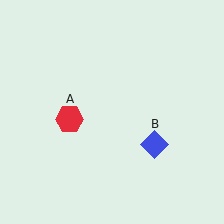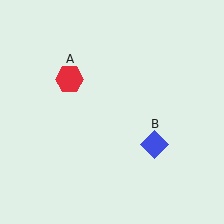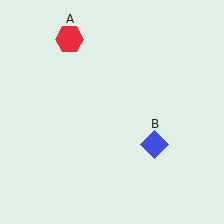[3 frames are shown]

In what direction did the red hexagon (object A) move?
The red hexagon (object A) moved up.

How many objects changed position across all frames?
1 object changed position: red hexagon (object A).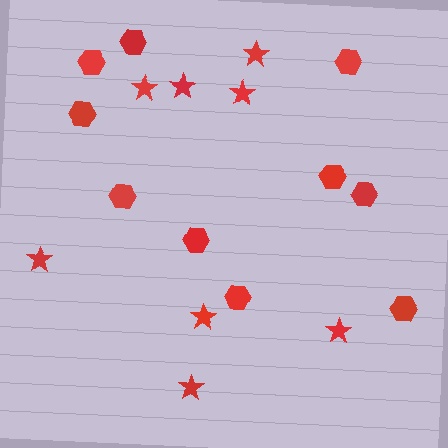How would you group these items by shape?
There are 2 groups: one group of hexagons (10) and one group of stars (8).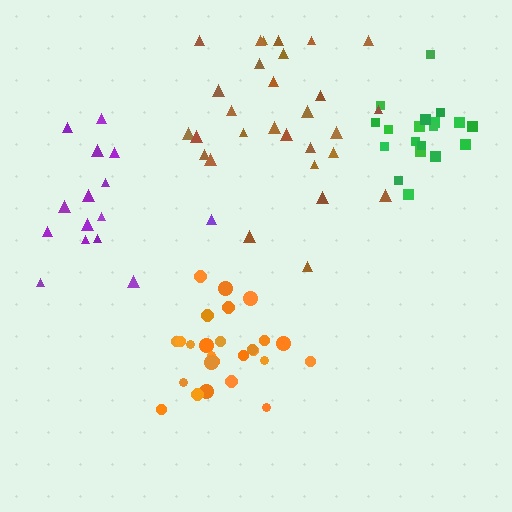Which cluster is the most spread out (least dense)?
Purple.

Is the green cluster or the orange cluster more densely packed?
Orange.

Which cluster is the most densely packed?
Orange.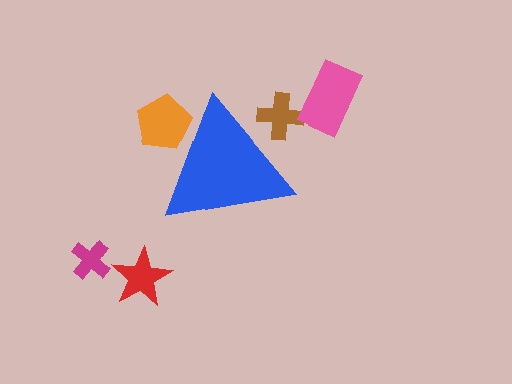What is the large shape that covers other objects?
A blue triangle.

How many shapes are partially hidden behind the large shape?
2 shapes are partially hidden.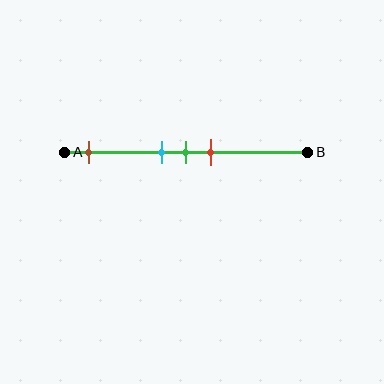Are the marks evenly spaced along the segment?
No, the marks are not evenly spaced.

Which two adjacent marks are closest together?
The cyan and green marks are the closest adjacent pair.